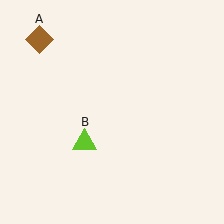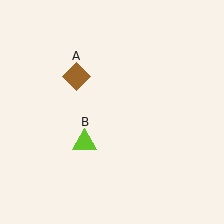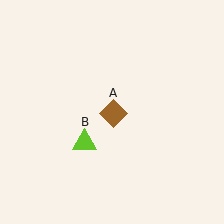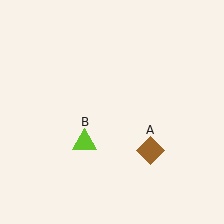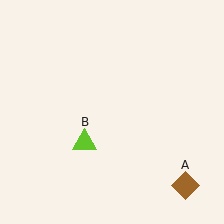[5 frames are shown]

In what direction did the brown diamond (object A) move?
The brown diamond (object A) moved down and to the right.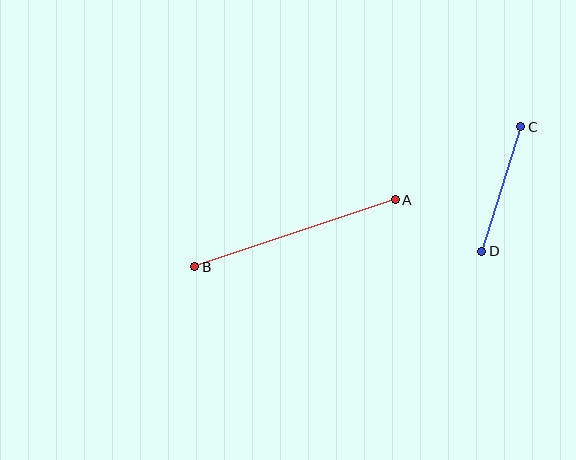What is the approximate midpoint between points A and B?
The midpoint is at approximately (295, 233) pixels.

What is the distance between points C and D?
The distance is approximately 130 pixels.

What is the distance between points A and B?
The distance is approximately 211 pixels.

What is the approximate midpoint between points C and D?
The midpoint is at approximately (501, 189) pixels.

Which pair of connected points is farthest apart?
Points A and B are farthest apart.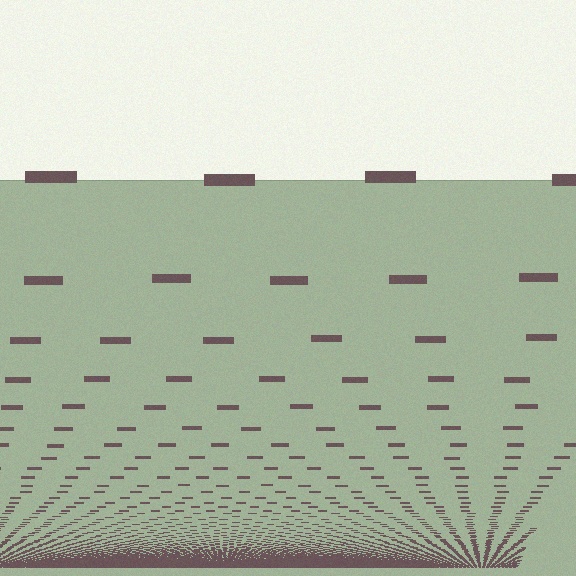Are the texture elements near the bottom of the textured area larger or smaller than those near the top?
Smaller. The gradient is inverted — elements near the bottom are smaller and denser.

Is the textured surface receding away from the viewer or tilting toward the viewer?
The surface appears to tilt toward the viewer. Texture elements get larger and sparser toward the top.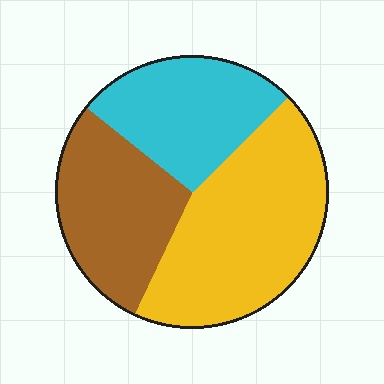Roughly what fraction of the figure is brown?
Brown takes up about one quarter (1/4) of the figure.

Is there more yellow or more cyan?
Yellow.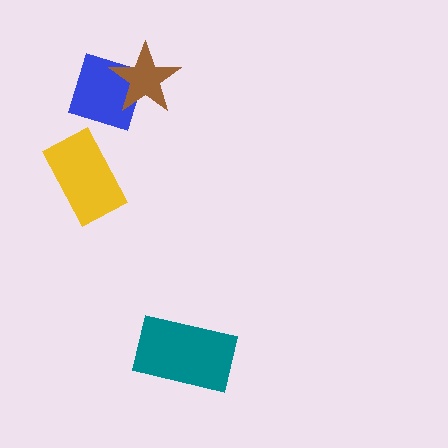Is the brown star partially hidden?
No, no other shape covers it.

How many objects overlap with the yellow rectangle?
0 objects overlap with the yellow rectangle.